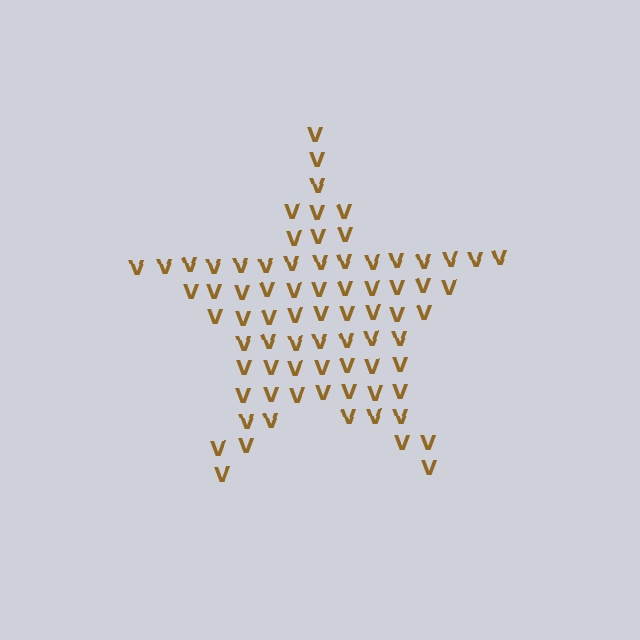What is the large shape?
The large shape is a star.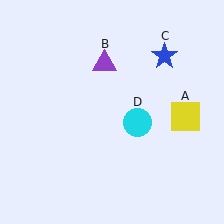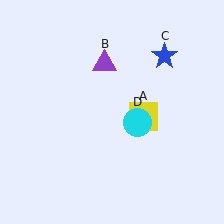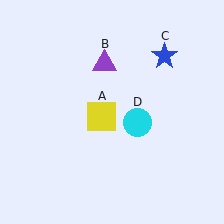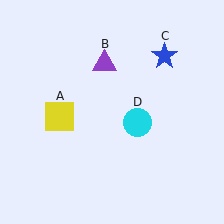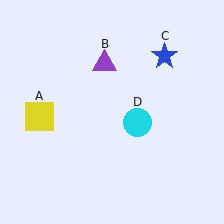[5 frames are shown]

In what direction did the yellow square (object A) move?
The yellow square (object A) moved left.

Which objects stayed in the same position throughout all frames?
Purple triangle (object B) and blue star (object C) and cyan circle (object D) remained stationary.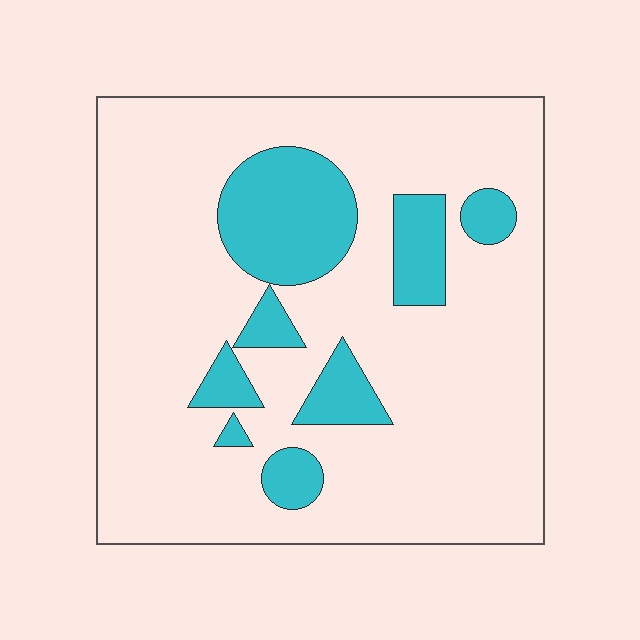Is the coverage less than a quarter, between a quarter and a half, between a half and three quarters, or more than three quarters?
Less than a quarter.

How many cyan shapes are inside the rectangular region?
8.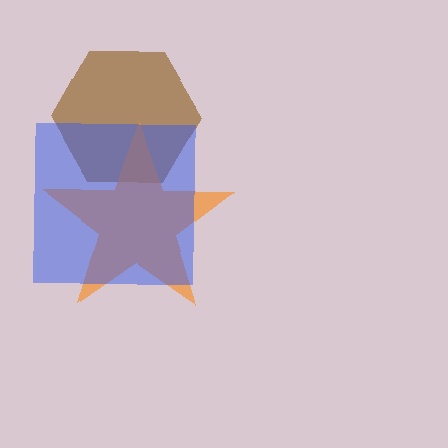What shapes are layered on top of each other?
The layered shapes are: a brown hexagon, an orange star, a blue square.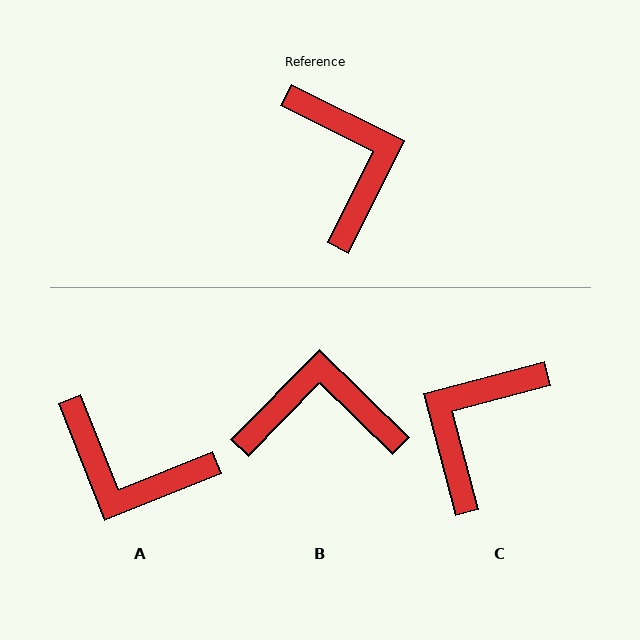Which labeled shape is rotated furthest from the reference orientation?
A, about 132 degrees away.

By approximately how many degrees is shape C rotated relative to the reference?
Approximately 131 degrees counter-clockwise.